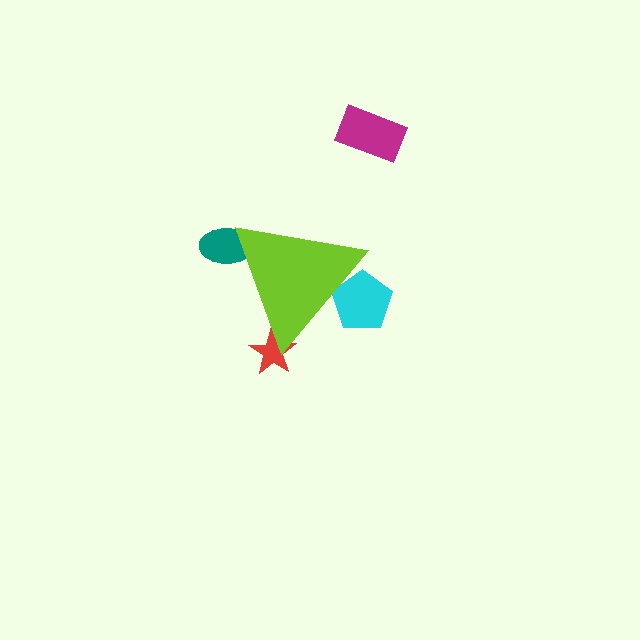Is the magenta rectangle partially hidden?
No, the magenta rectangle is fully visible.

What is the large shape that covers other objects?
A lime triangle.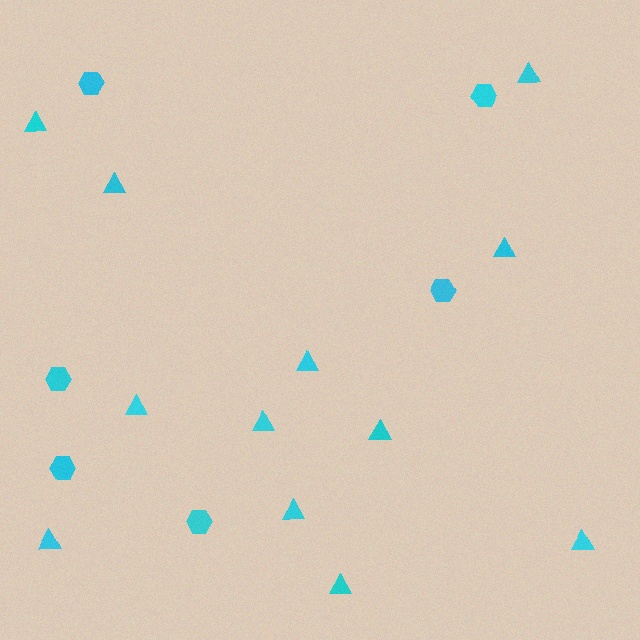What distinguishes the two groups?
There are 2 groups: one group of triangles (12) and one group of hexagons (6).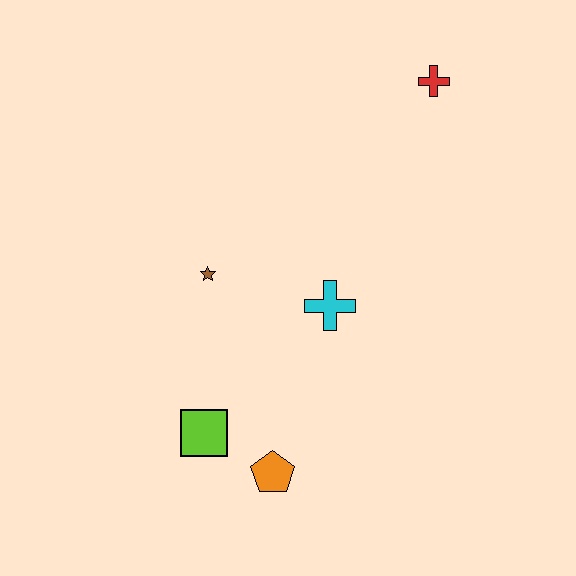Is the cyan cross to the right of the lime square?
Yes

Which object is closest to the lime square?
The orange pentagon is closest to the lime square.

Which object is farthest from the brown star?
The red cross is farthest from the brown star.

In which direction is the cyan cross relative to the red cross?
The cyan cross is below the red cross.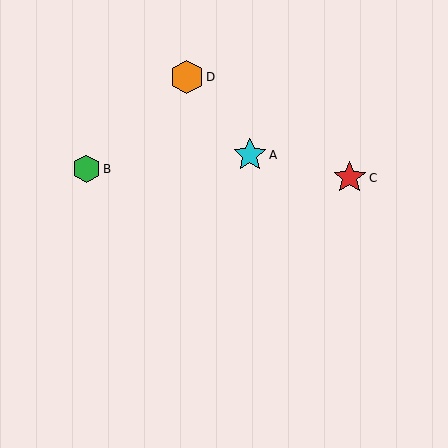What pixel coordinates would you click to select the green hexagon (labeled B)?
Click at (86, 169) to select the green hexagon B.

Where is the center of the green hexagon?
The center of the green hexagon is at (86, 169).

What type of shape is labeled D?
Shape D is an orange hexagon.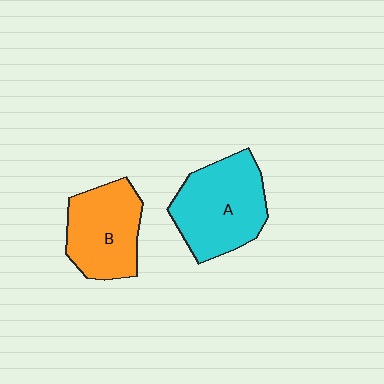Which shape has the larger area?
Shape A (cyan).